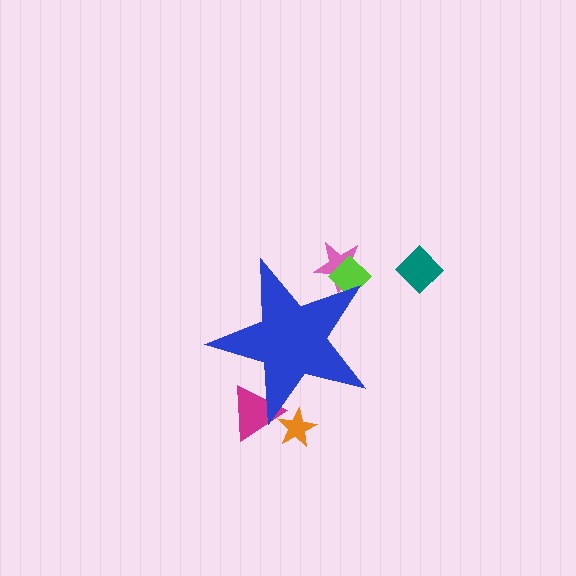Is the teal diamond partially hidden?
No, the teal diamond is fully visible.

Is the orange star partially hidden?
Yes, the orange star is partially hidden behind the blue star.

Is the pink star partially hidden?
Yes, the pink star is partially hidden behind the blue star.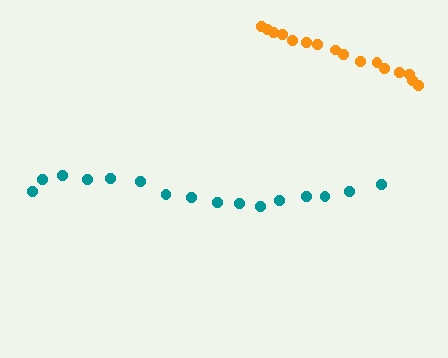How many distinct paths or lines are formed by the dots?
There are 2 distinct paths.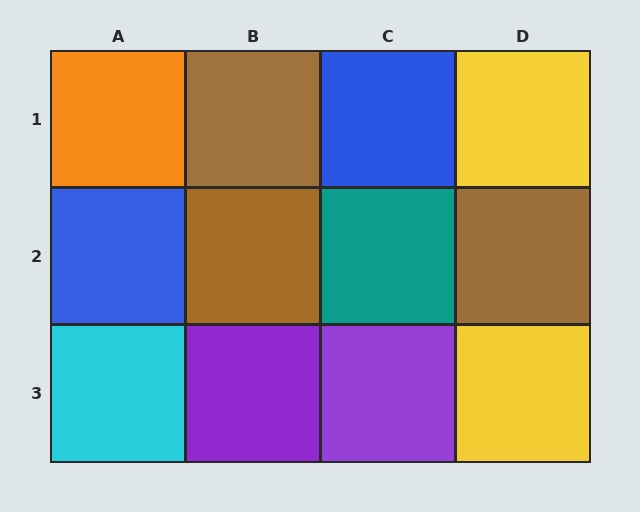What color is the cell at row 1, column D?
Yellow.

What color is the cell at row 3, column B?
Purple.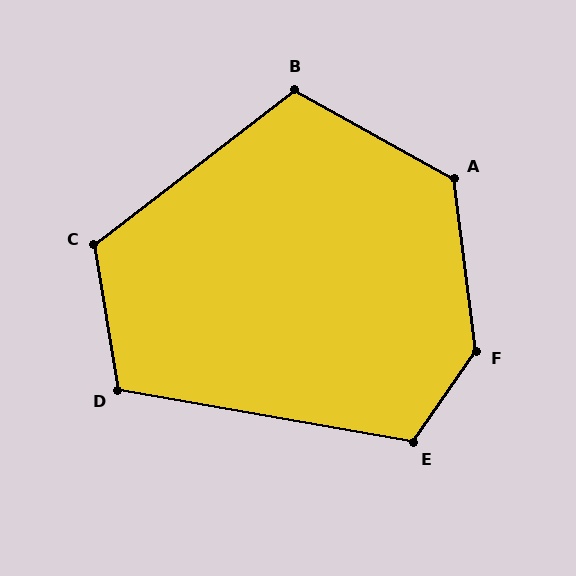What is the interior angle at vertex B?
Approximately 113 degrees (obtuse).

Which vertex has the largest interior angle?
F, at approximately 138 degrees.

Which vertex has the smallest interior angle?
D, at approximately 109 degrees.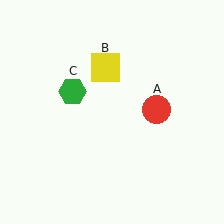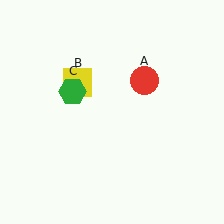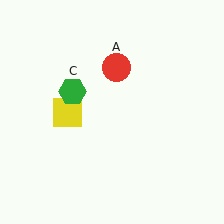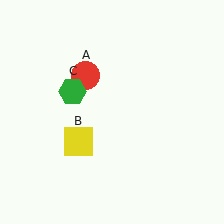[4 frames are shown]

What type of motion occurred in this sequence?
The red circle (object A), yellow square (object B) rotated counterclockwise around the center of the scene.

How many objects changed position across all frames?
2 objects changed position: red circle (object A), yellow square (object B).